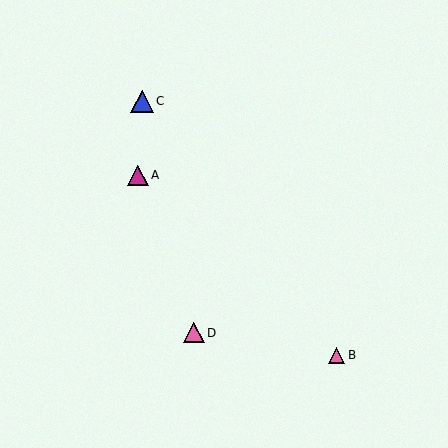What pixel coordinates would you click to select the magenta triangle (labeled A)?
Click at (138, 175) to select the magenta triangle A.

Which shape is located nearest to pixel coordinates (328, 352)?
The pink triangle (labeled B) at (337, 355) is nearest to that location.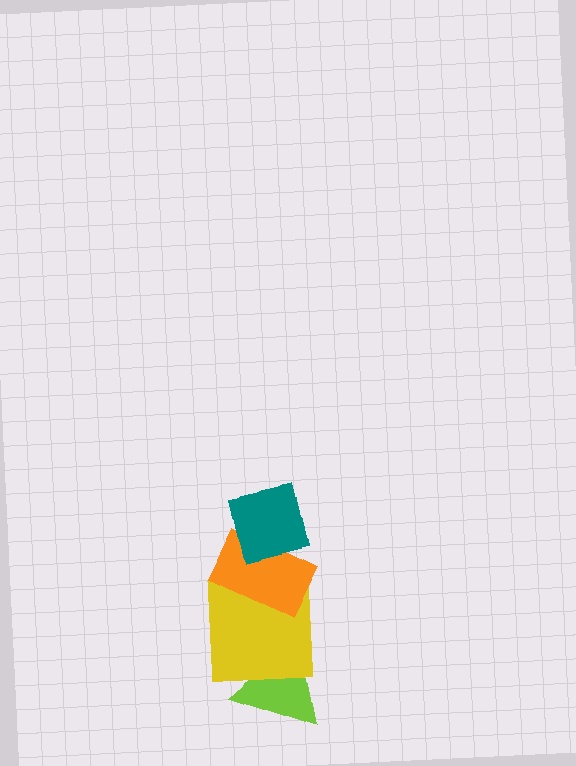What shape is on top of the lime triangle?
The yellow square is on top of the lime triangle.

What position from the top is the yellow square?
The yellow square is 3rd from the top.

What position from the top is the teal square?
The teal square is 1st from the top.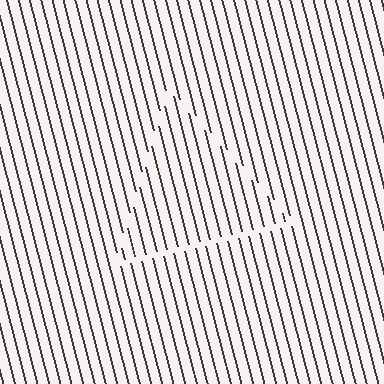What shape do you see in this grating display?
An illusory triangle. The interior of the shape contains the same grating, shifted by half a period — the contour is defined by the phase discontinuity where line-ends from the inner and outer gratings abut.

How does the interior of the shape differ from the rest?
The interior of the shape contains the same grating, shifted by half a period — the contour is defined by the phase discontinuity where line-ends from the inner and outer gratings abut.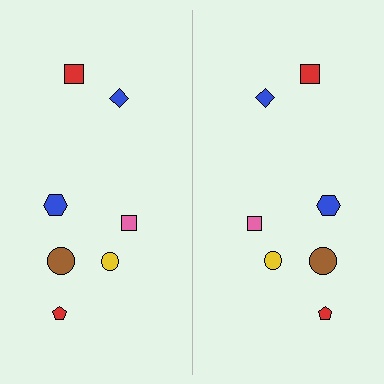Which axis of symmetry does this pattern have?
The pattern has a vertical axis of symmetry running through the center of the image.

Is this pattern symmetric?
Yes, this pattern has bilateral (reflection) symmetry.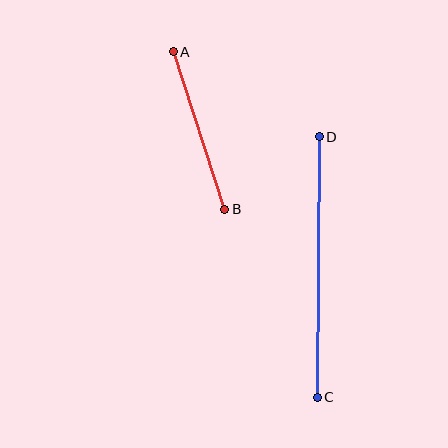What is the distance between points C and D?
The distance is approximately 261 pixels.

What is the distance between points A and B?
The distance is approximately 166 pixels.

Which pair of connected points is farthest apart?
Points C and D are farthest apart.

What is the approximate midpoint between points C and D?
The midpoint is at approximately (318, 267) pixels.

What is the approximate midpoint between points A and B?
The midpoint is at approximately (199, 130) pixels.